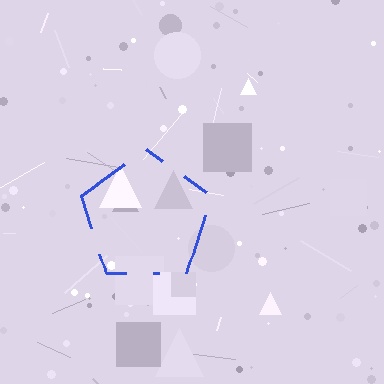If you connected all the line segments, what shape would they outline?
They would outline a pentagon.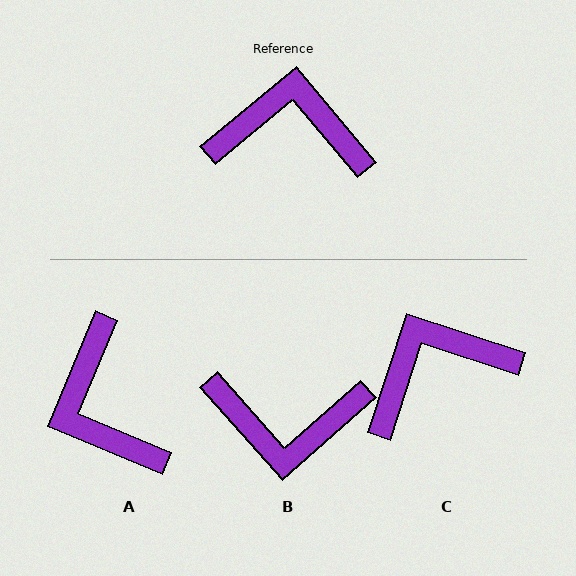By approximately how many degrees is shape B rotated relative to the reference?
Approximately 178 degrees clockwise.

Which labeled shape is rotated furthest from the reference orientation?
B, about 178 degrees away.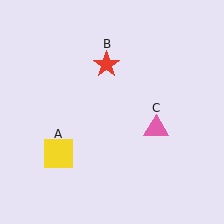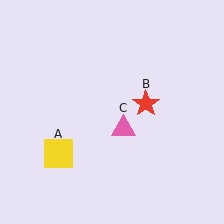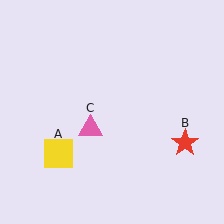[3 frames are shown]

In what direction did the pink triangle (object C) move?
The pink triangle (object C) moved left.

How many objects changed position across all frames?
2 objects changed position: red star (object B), pink triangle (object C).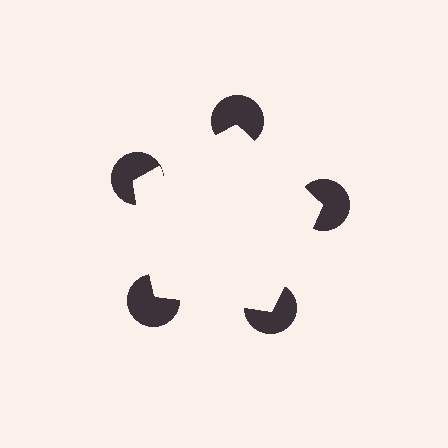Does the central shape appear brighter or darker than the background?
It typically appears slightly brighter than the background, even though no actual brightness change is drawn.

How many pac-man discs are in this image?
There are 5 — one at each vertex of the illusory pentagon.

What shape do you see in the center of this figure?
An illusory pentagon — its edges are inferred from the aligned wedge cuts in the pac-man discs, not physically drawn.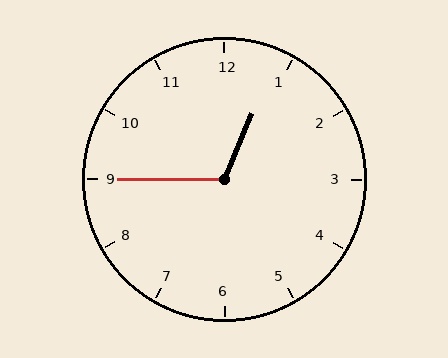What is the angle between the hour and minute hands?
Approximately 112 degrees.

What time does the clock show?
12:45.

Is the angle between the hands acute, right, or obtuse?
It is obtuse.